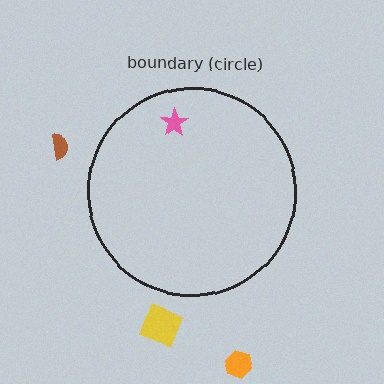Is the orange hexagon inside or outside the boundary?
Outside.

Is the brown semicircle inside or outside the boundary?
Outside.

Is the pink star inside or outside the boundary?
Inside.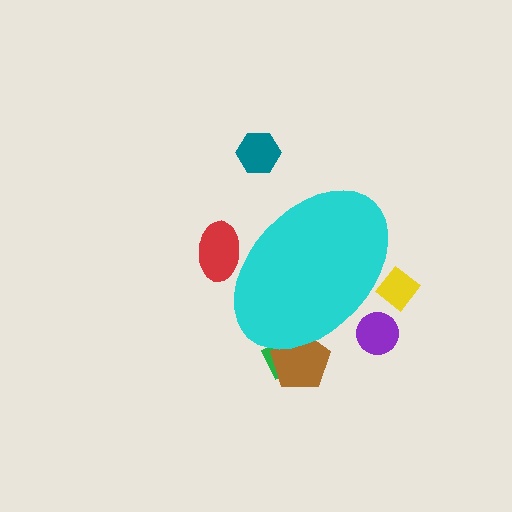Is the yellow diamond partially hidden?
Yes, the yellow diamond is partially hidden behind the cyan ellipse.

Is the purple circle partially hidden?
Yes, the purple circle is partially hidden behind the cyan ellipse.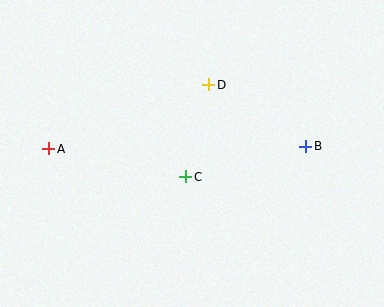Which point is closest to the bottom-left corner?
Point A is closest to the bottom-left corner.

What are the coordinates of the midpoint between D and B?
The midpoint between D and B is at (257, 116).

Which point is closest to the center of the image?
Point C at (186, 177) is closest to the center.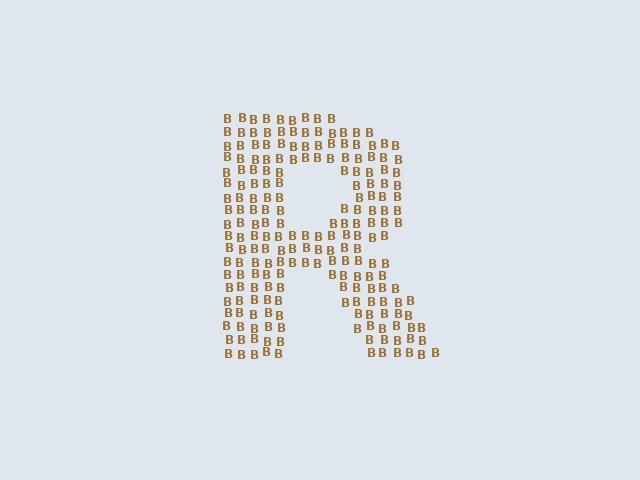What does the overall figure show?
The overall figure shows the letter R.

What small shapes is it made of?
It is made of small letter B's.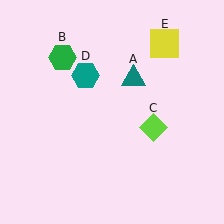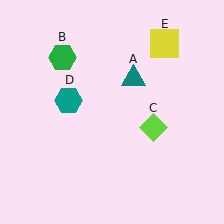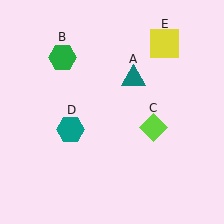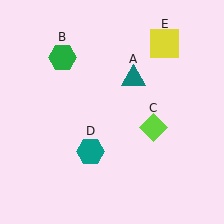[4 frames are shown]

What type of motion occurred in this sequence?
The teal hexagon (object D) rotated counterclockwise around the center of the scene.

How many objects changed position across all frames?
1 object changed position: teal hexagon (object D).